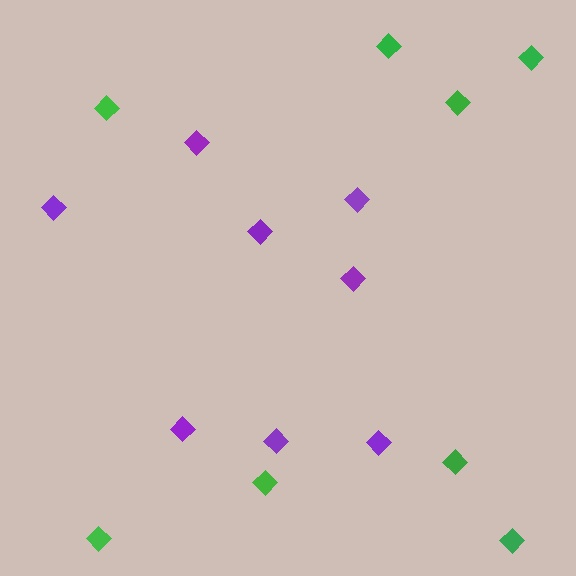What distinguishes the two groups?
There are 2 groups: one group of purple diamonds (8) and one group of green diamonds (8).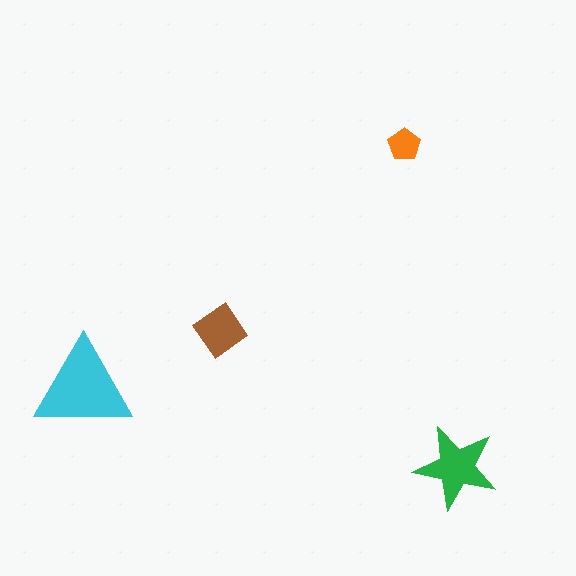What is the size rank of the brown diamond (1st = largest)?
3rd.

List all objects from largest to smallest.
The cyan triangle, the green star, the brown diamond, the orange pentagon.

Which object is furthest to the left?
The cyan triangle is leftmost.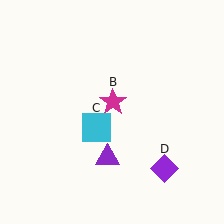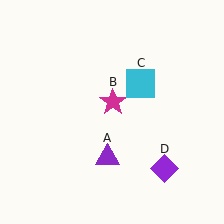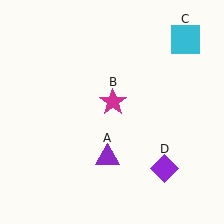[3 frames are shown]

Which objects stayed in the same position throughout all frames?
Purple triangle (object A) and magenta star (object B) and purple diamond (object D) remained stationary.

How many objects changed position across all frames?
1 object changed position: cyan square (object C).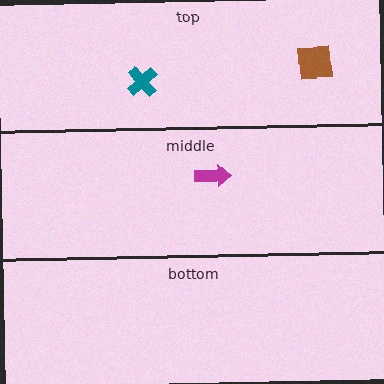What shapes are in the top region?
The brown square, the teal cross.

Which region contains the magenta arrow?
The middle region.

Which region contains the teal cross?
The top region.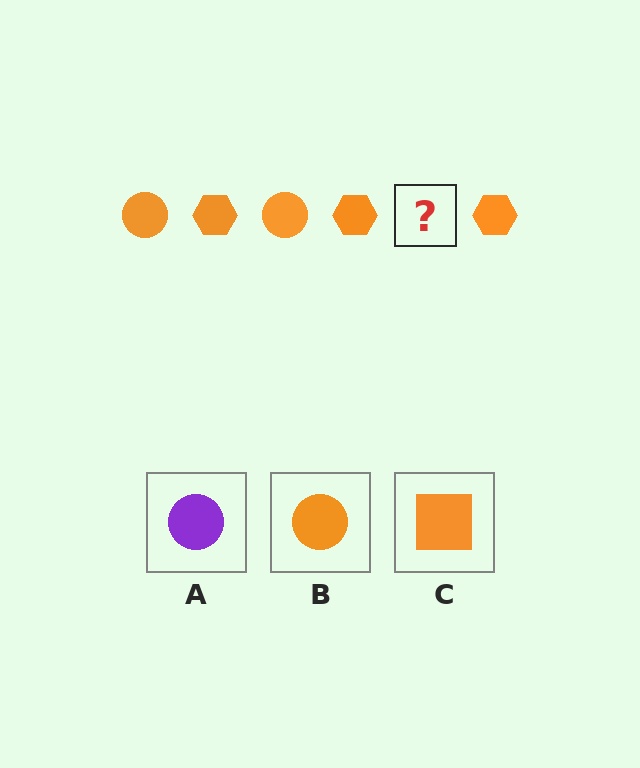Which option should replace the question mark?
Option B.